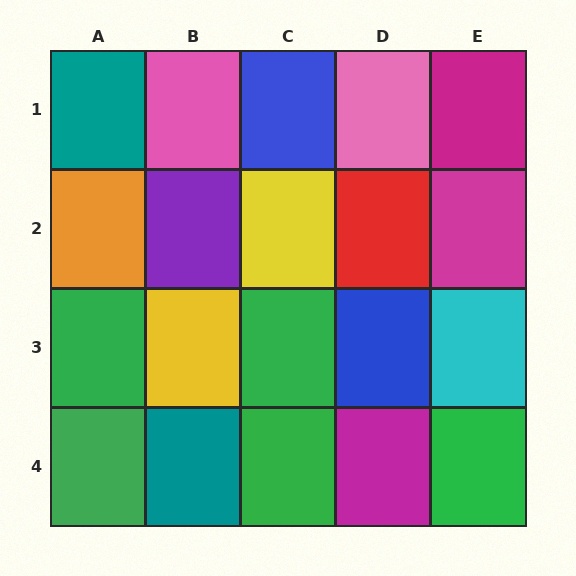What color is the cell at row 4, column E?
Green.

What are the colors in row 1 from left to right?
Teal, pink, blue, pink, magenta.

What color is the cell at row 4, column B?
Teal.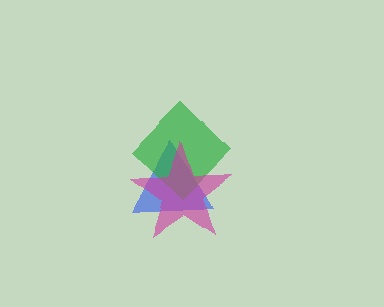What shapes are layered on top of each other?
The layered shapes are: a blue triangle, a green diamond, a magenta star.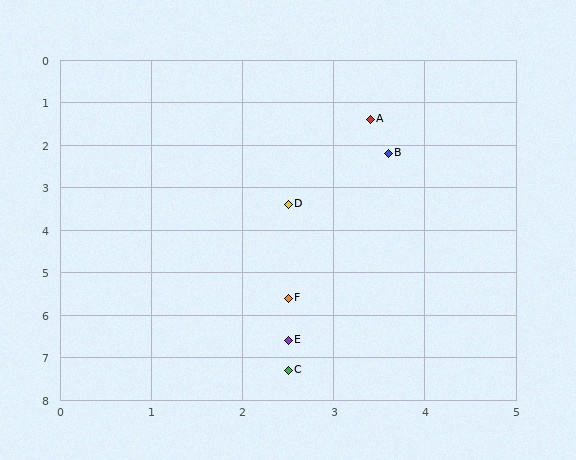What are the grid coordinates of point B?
Point B is at approximately (3.6, 2.2).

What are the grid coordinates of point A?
Point A is at approximately (3.4, 1.4).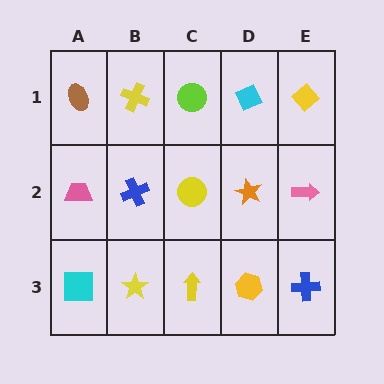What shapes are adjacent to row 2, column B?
A yellow cross (row 1, column B), a yellow star (row 3, column B), a pink trapezoid (row 2, column A), a yellow circle (row 2, column C).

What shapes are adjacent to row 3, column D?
An orange star (row 2, column D), a yellow arrow (row 3, column C), a blue cross (row 3, column E).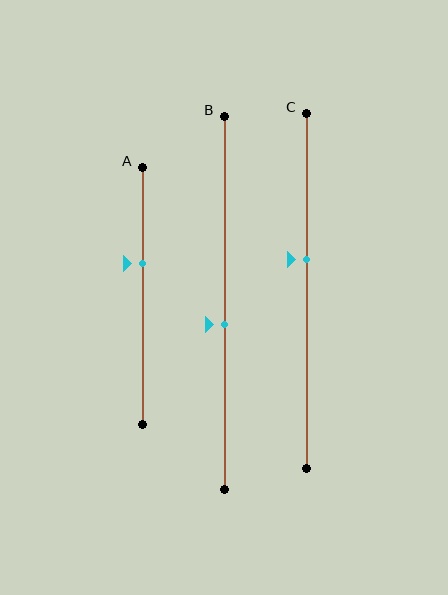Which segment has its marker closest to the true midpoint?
Segment B has its marker closest to the true midpoint.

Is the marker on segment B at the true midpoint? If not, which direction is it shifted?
No, the marker on segment B is shifted downward by about 6% of the segment length.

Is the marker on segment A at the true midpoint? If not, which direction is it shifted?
No, the marker on segment A is shifted upward by about 13% of the segment length.